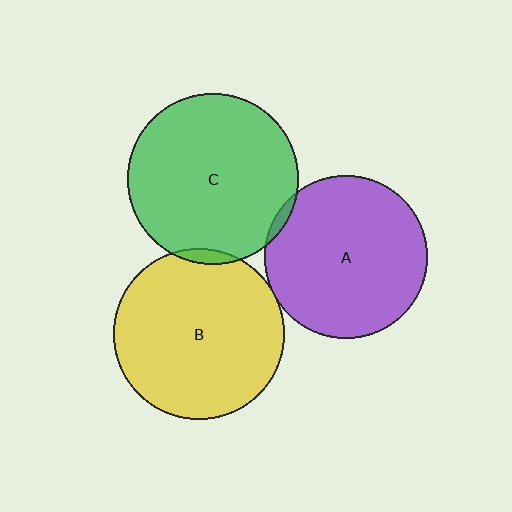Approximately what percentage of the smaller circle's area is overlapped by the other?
Approximately 5%.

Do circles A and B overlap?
Yes.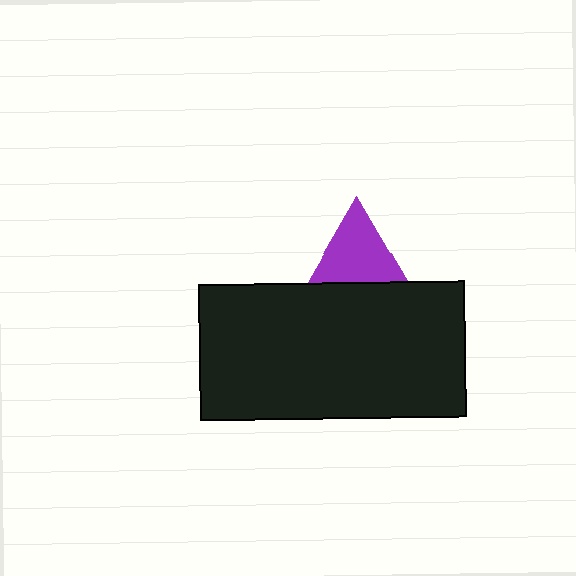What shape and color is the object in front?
The object in front is a black rectangle.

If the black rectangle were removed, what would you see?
You would see the complete purple triangle.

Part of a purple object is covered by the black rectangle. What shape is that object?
It is a triangle.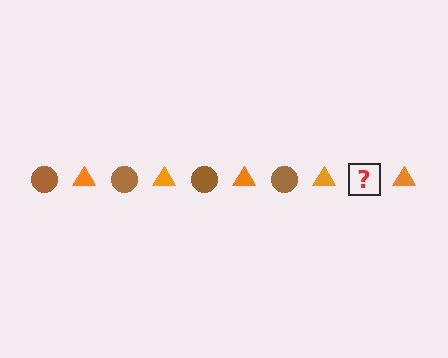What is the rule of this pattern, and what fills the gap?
The rule is that the pattern alternates between brown circle and orange triangle. The gap should be filled with a brown circle.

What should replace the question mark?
The question mark should be replaced with a brown circle.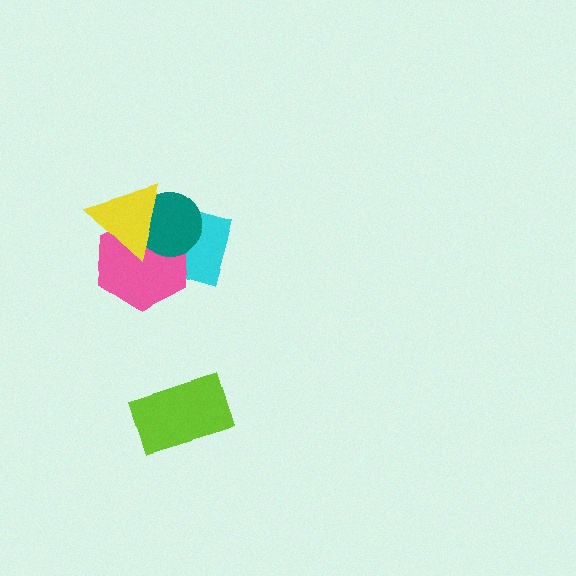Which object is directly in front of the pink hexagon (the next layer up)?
The teal circle is directly in front of the pink hexagon.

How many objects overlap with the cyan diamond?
3 objects overlap with the cyan diamond.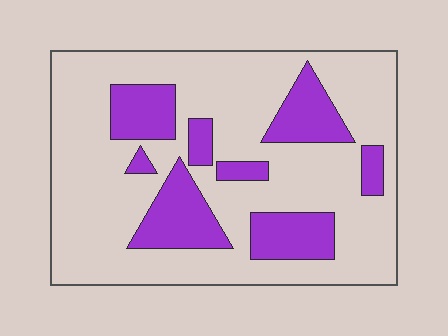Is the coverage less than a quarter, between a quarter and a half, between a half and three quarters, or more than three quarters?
Between a quarter and a half.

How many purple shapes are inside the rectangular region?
8.